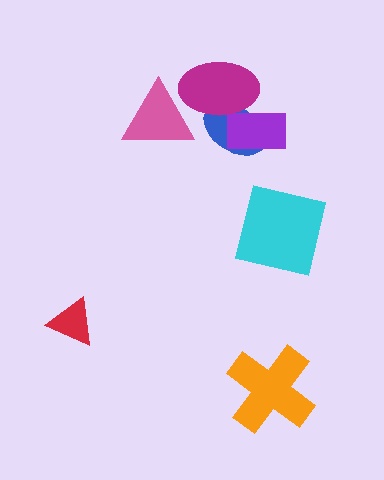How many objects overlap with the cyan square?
0 objects overlap with the cyan square.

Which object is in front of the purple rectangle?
The magenta ellipse is in front of the purple rectangle.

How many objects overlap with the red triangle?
0 objects overlap with the red triangle.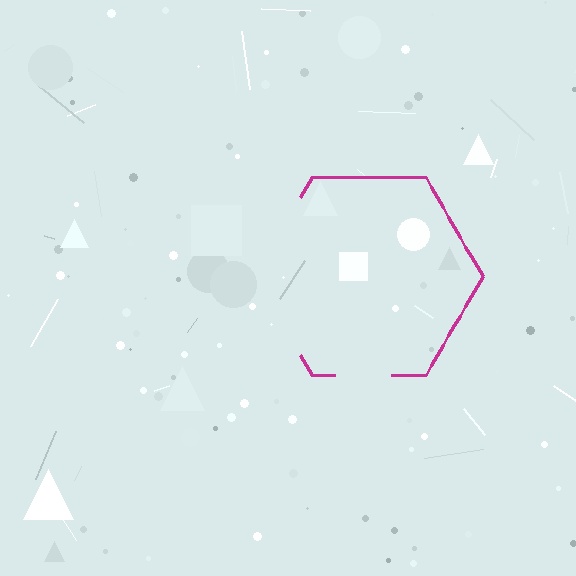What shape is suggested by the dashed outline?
The dashed outline suggests a hexagon.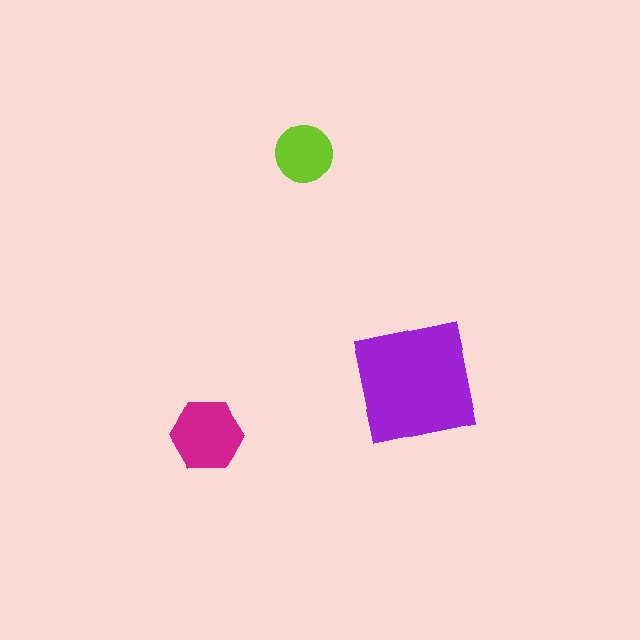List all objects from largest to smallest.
The purple square, the magenta hexagon, the lime circle.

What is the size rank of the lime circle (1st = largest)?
3rd.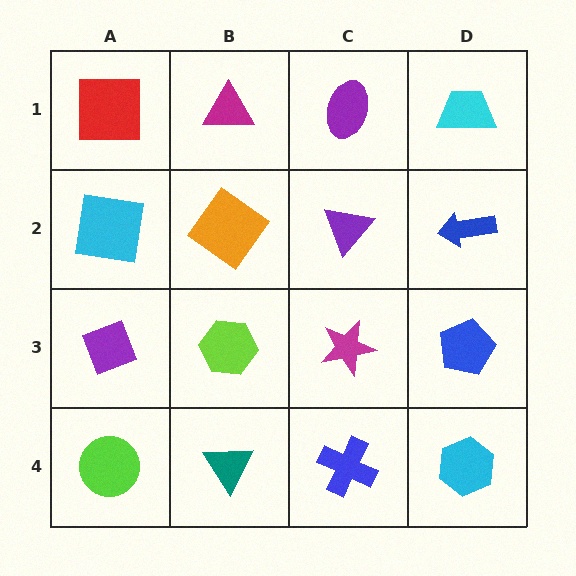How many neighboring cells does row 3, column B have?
4.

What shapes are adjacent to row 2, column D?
A cyan trapezoid (row 1, column D), a blue pentagon (row 3, column D), a purple triangle (row 2, column C).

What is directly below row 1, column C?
A purple triangle.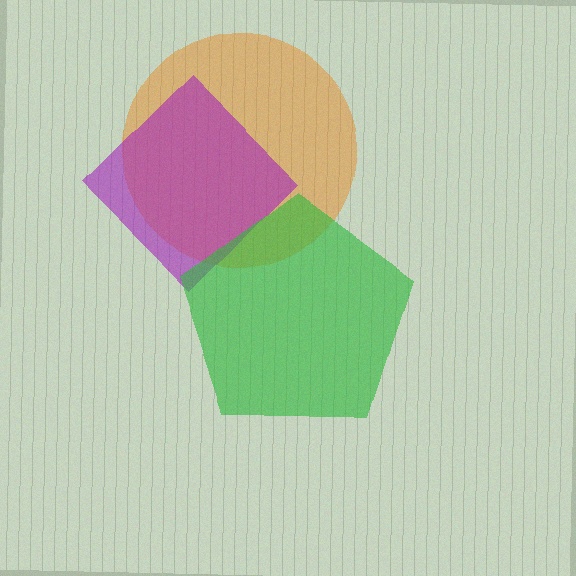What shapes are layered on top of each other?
The layered shapes are: an orange circle, a purple diamond, a green pentagon.